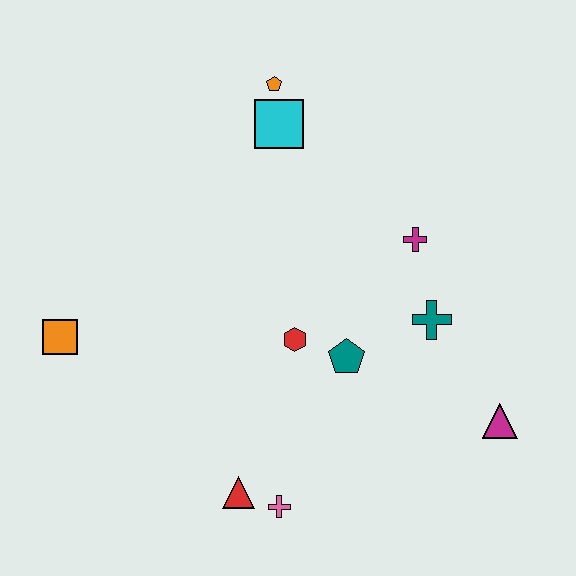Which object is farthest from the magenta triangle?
The orange square is farthest from the magenta triangle.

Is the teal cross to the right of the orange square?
Yes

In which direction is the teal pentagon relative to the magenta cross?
The teal pentagon is below the magenta cross.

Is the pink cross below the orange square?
Yes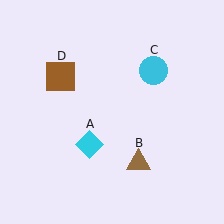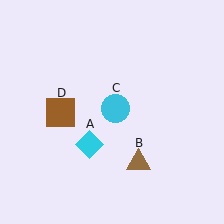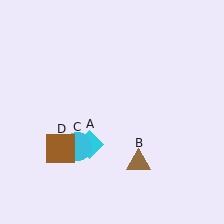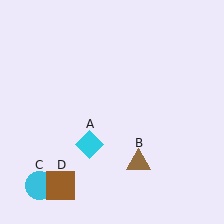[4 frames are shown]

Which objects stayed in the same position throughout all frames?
Cyan diamond (object A) and brown triangle (object B) remained stationary.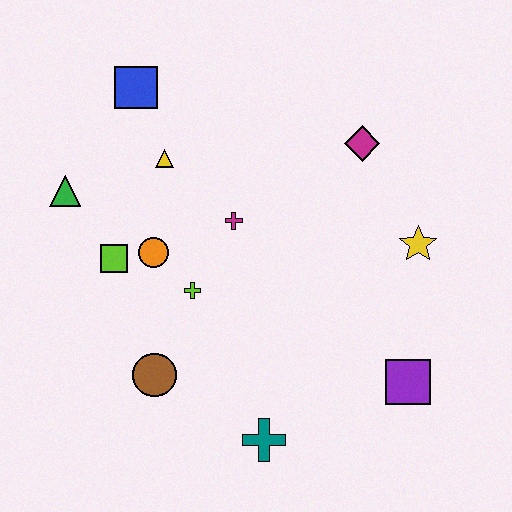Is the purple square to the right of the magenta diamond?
Yes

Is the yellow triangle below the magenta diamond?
Yes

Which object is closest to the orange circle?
The lime square is closest to the orange circle.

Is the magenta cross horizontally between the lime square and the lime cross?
No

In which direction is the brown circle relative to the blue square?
The brown circle is below the blue square.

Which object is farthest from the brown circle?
The magenta diamond is farthest from the brown circle.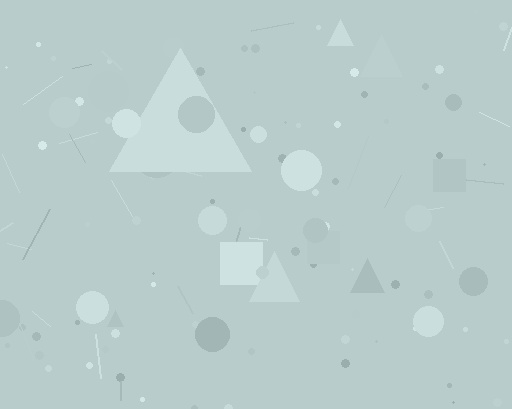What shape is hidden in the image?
A triangle is hidden in the image.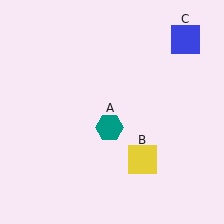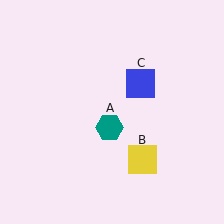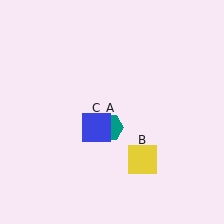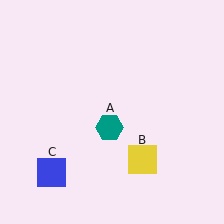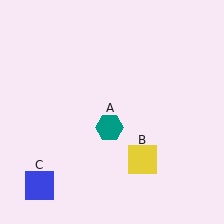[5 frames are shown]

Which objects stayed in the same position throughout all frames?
Teal hexagon (object A) and yellow square (object B) remained stationary.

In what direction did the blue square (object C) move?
The blue square (object C) moved down and to the left.